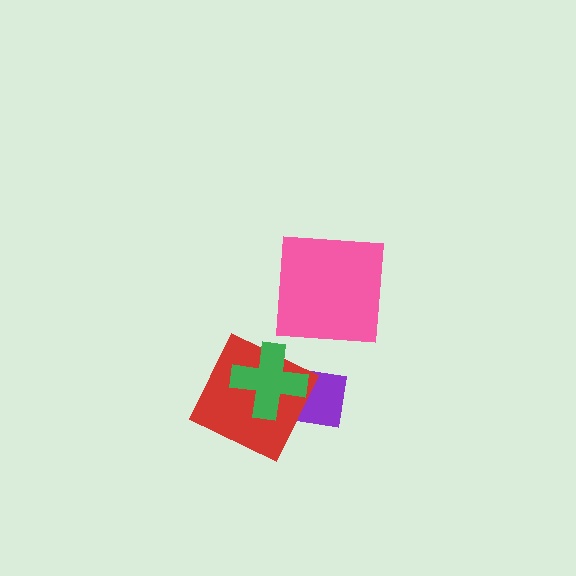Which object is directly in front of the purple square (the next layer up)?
The red square is directly in front of the purple square.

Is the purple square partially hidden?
Yes, it is partially covered by another shape.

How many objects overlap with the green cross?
2 objects overlap with the green cross.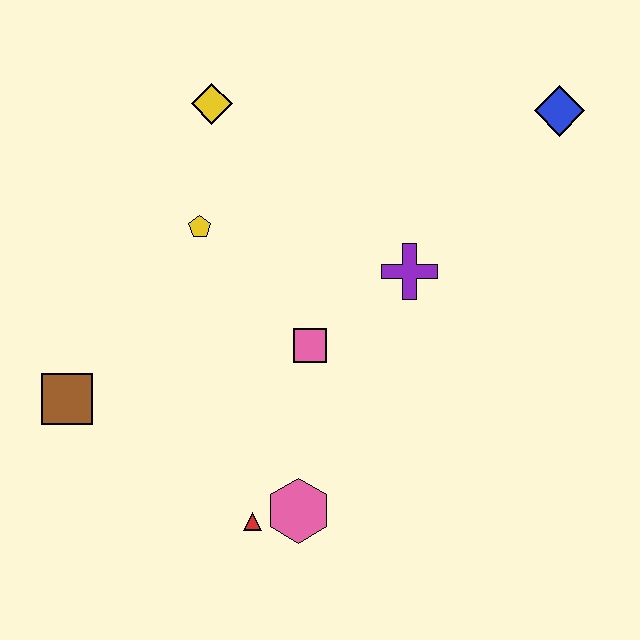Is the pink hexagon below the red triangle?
No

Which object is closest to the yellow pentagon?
The yellow diamond is closest to the yellow pentagon.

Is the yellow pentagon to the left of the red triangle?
Yes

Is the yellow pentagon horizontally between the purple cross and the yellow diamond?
No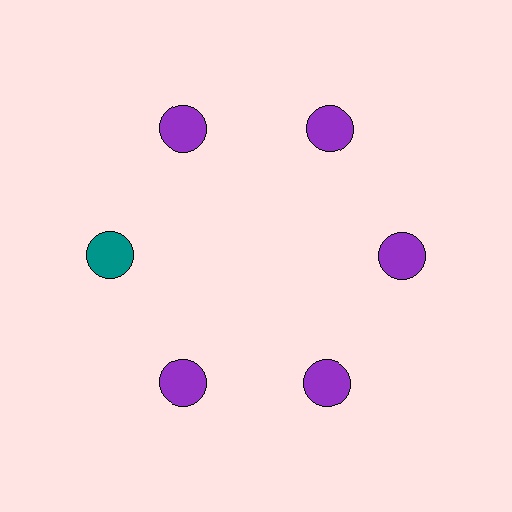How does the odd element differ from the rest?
It has a different color: teal instead of purple.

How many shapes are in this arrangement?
There are 6 shapes arranged in a ring pattern.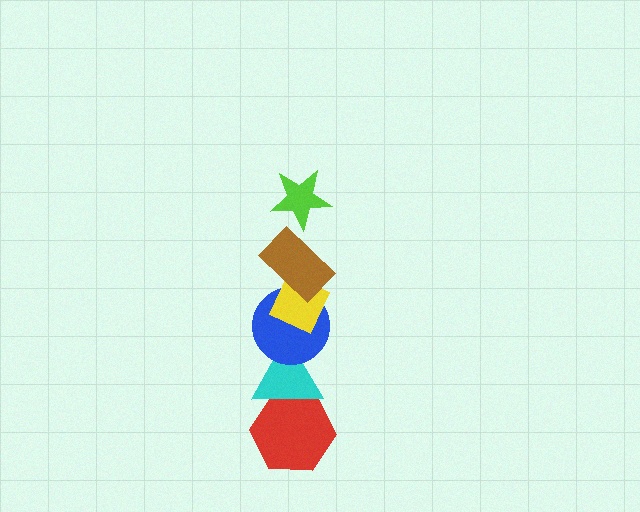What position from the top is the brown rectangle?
The brown rectangle is 2nd from the top.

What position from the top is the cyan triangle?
The cyan triangle is 5th from the top.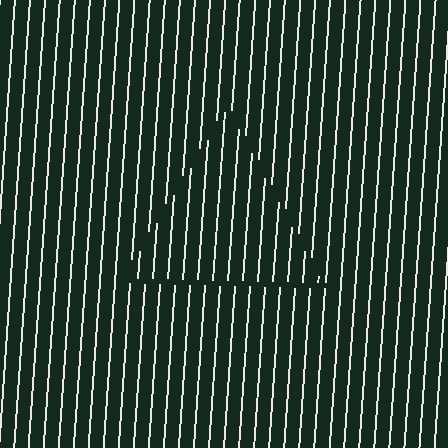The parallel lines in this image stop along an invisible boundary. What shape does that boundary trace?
An illusory triangle. The interior of the shape contains the same grating, shifted by half a period — the contour is defined by the phase discontinuity where line-ends from the inner and outer gratings abut.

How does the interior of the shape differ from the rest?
The interior of the shape contains the same grating, shifted by half a period — the contour is defined by the phase discontinuity where line-ends from the inner and outer gratings abut.